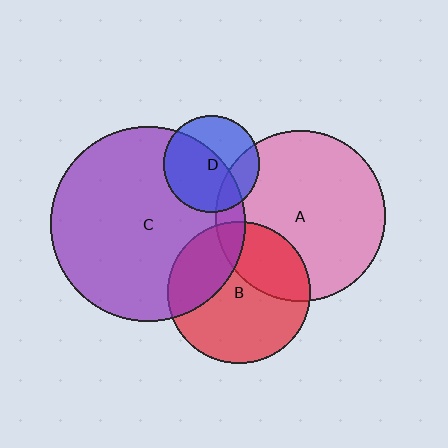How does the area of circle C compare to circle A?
Approximately 1.3 times.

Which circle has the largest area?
Circle C (purple).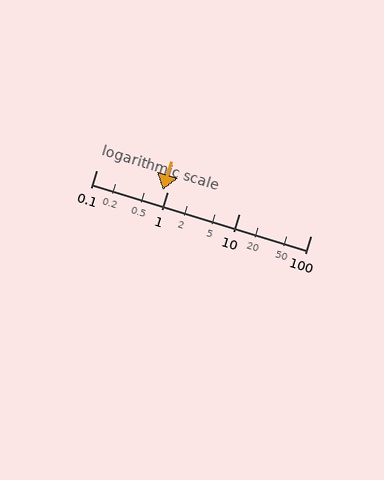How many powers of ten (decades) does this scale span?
The scale spans 3 decades, from 0.1 to 100.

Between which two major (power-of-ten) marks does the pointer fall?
The pointer is between 0.1 and 1.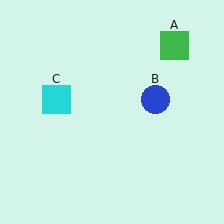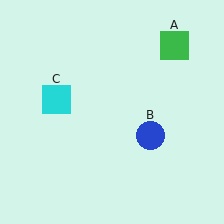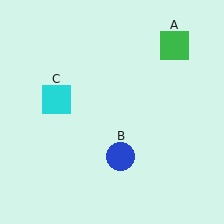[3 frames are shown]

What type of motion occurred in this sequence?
The blue circle (object B) rotated clockwise around the center of the scene.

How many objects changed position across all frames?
1 object changed position: blue circle (object B).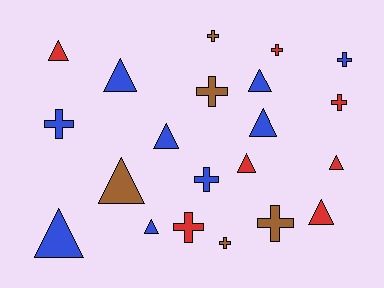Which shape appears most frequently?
Triangle, with 11 objects.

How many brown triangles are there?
There is 1 brown triangle.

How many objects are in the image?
There are 21 objects.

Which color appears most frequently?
Blue, with 9 objects.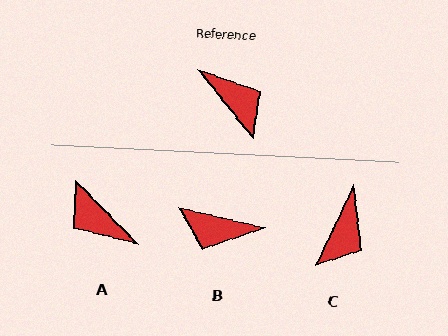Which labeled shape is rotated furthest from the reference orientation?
A, about 174 degrees away.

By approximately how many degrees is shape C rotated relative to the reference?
Approximately 64 degrees clockwise.